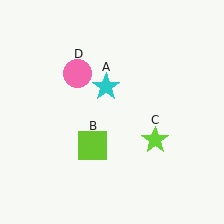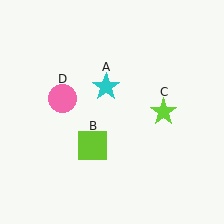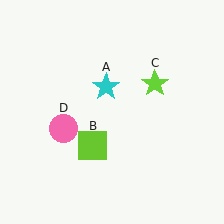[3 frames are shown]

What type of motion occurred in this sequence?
The lime star (object C), pink circle (object D) rotated counterclockwise around the center of the scene.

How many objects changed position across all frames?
2 objects changed position: lime star (object C), pink circle (object D).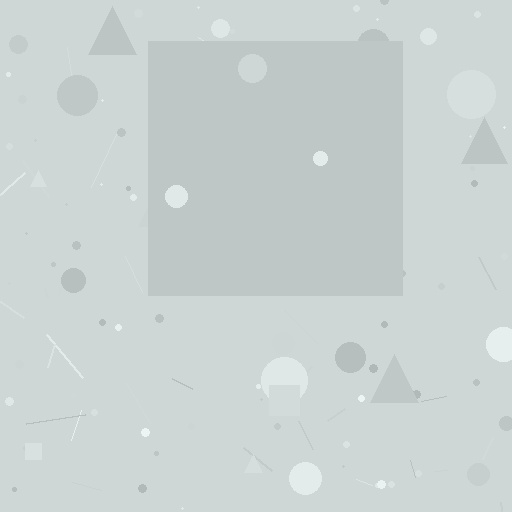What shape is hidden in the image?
A square is hidden in the image.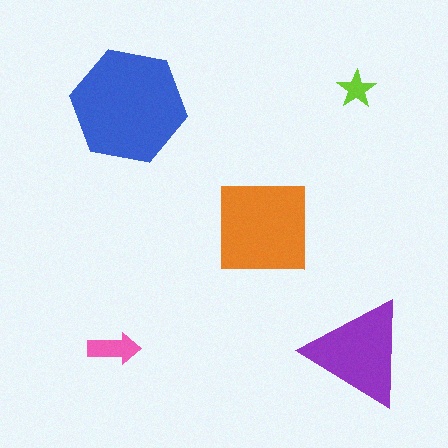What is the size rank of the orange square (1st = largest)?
2nd.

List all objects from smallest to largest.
The lime star, the pink arrow, the purple triangle, the orange square, the blue hexagon.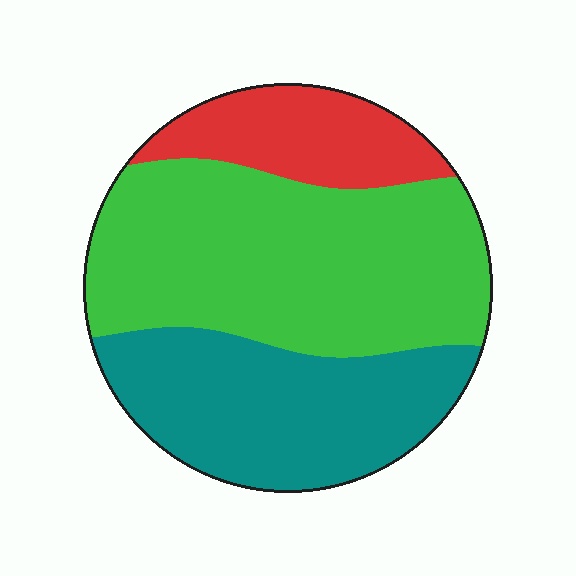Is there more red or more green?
Green.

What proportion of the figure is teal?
Teal takes up between a quarter and a half of the figure.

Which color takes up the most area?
Green, at roughly 50%.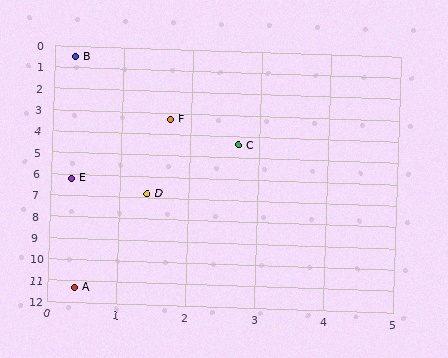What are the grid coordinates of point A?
Point A is at approximately (0.4, 11.3).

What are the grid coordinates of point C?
Point C is at approximately (2.7, 4.4).